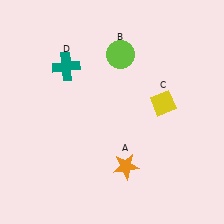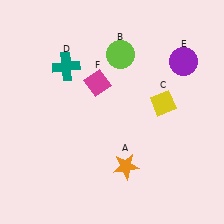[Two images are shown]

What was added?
A purple circle (E), a magenta diamond (F) were added in Image 2.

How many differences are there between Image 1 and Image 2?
There are 2 differences between the two images.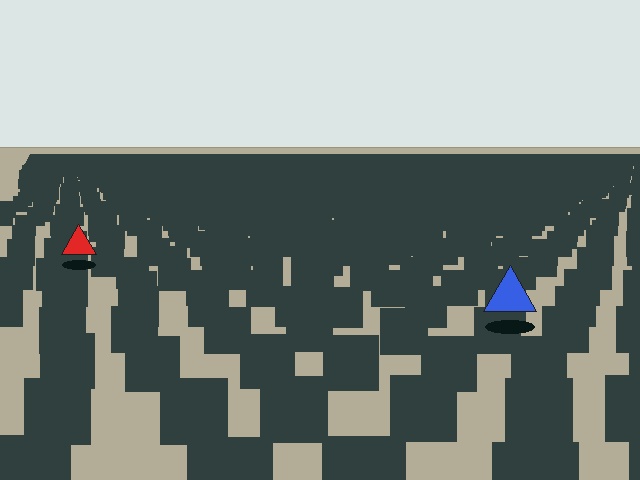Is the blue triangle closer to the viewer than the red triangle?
Yes. The blue triangle is closer — you can tell from the texture gradient: the ground texture is coarser near it.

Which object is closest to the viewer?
The blue triangle is closest. The texture marks near it are larger and more spread out.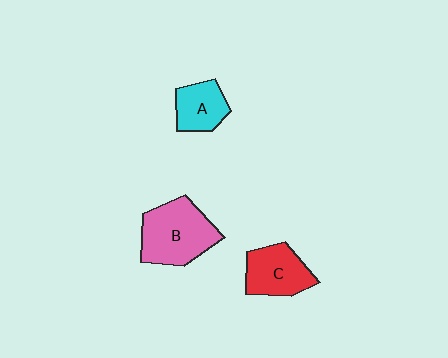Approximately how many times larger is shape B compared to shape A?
Approximately 1.8 times.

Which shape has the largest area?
Shape B (pink).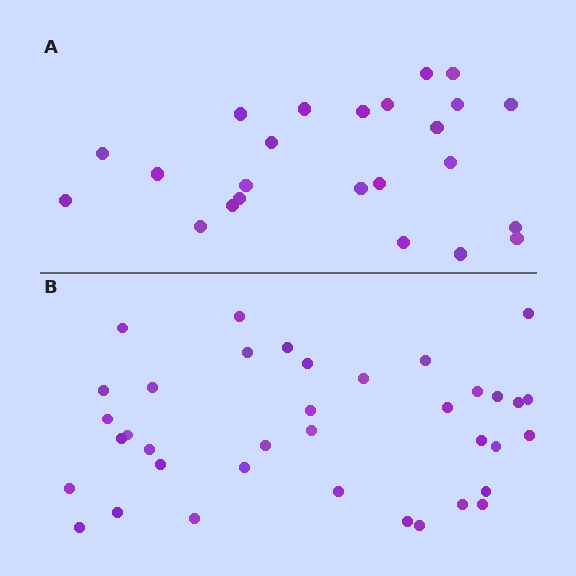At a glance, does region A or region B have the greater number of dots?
Region B (the bottom region) has more dots.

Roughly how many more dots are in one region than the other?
Region B has approximately 15 more dots than region A.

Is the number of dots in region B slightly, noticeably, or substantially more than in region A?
Region B has substantially more. The ratio is roughly 1.5 to 1.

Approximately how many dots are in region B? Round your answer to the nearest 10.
About 40 dots. (The exact count is 37, which rounds to 40.)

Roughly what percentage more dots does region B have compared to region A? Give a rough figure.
About 55% more.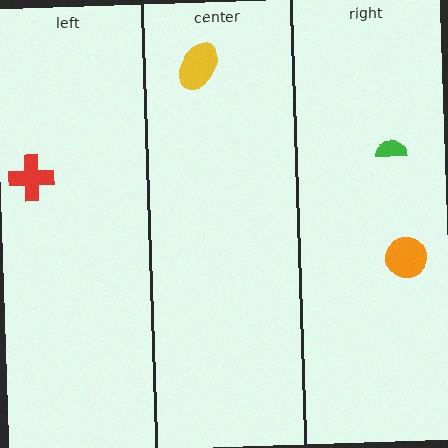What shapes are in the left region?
The red cross.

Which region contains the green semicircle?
The right region.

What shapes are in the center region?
The yellow ellipse.